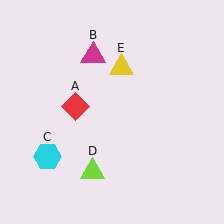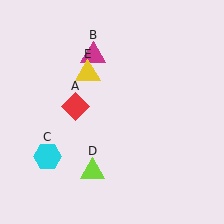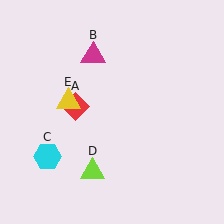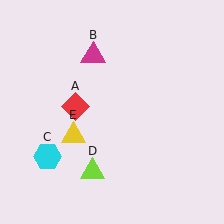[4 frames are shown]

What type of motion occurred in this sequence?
The yellow triangle (object E) rotated counterclockwise around the center of the scene.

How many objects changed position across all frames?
1 object changed position: yellow triangle (object E).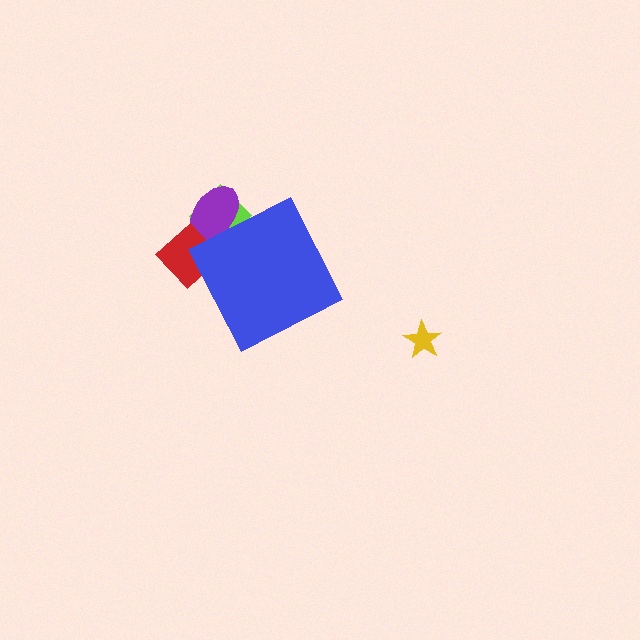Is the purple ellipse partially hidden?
Yes, the purple ellipse is partially hidden behind the blue diamond.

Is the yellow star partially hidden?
No, the yellow star is fully visible.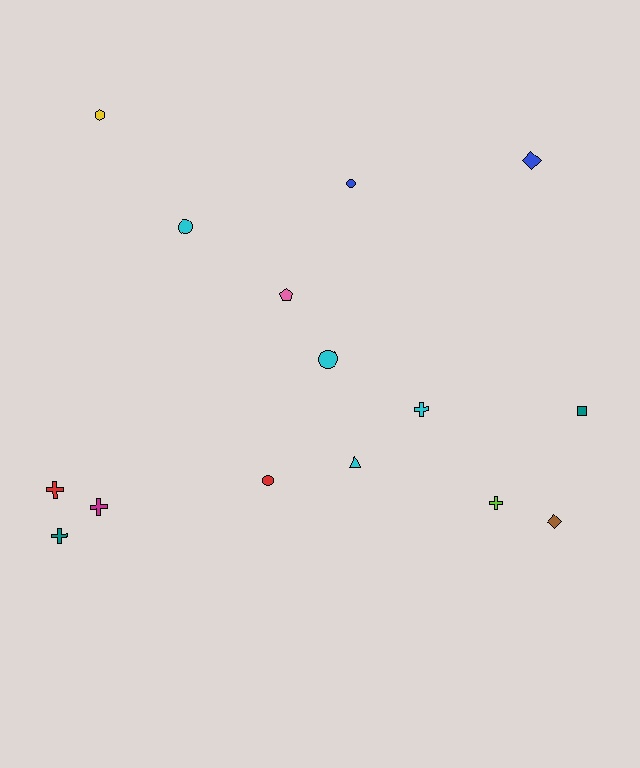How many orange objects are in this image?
There are no orange objects.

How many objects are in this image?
There are 15 objects.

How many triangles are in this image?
There is 1 triangle.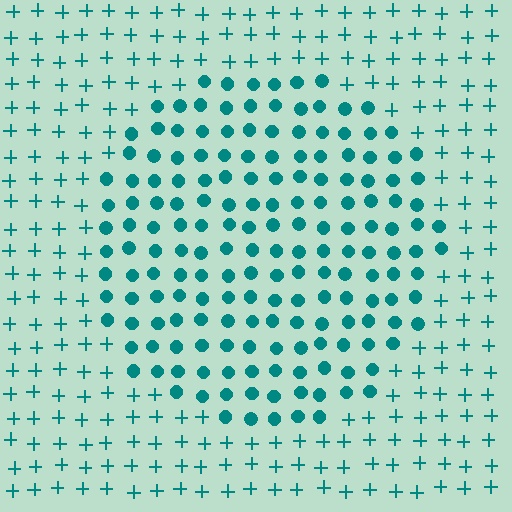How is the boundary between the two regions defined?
The boundary is defined by a change in element shape: circles inside vs. plus signs outside. All elements share the same color and spacing.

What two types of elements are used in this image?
The image uses circles inside the circle region and plus signs outside it.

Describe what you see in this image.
The image is filled with small teal elements arranged in a uniform grid. A circle-shaped region contains circles, while the surrounding area contains plus signs. The boundary is defined purely by the change in element shape.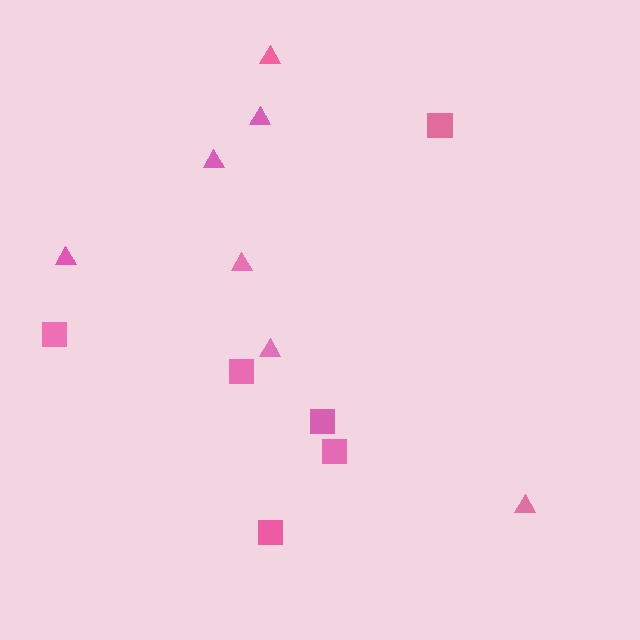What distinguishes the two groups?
There are 2 groups: one group of squares (6) and one group of triangles (7).